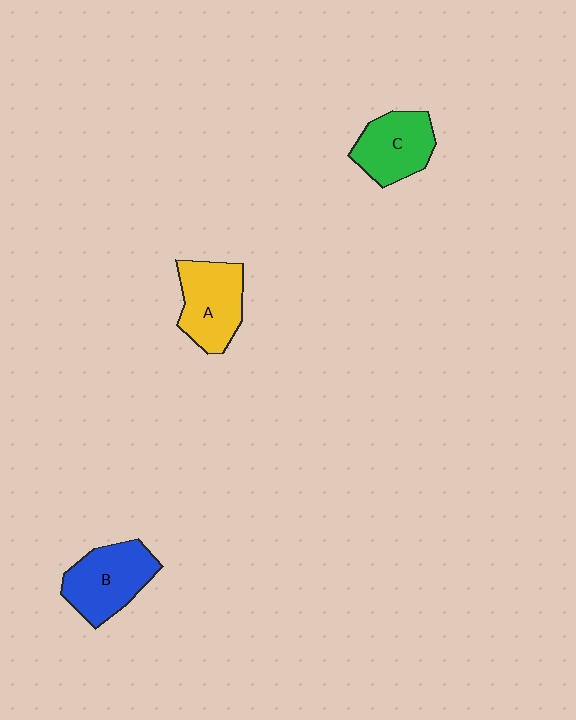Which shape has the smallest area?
Shape C (green).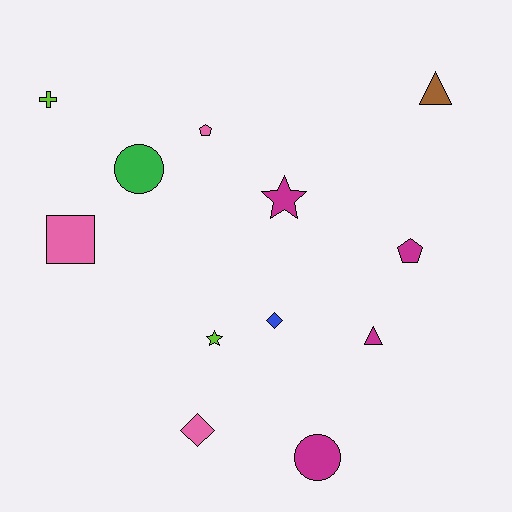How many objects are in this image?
There are 12 objects.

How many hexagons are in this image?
There are no hexagons.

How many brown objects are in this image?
There is 1 brown object.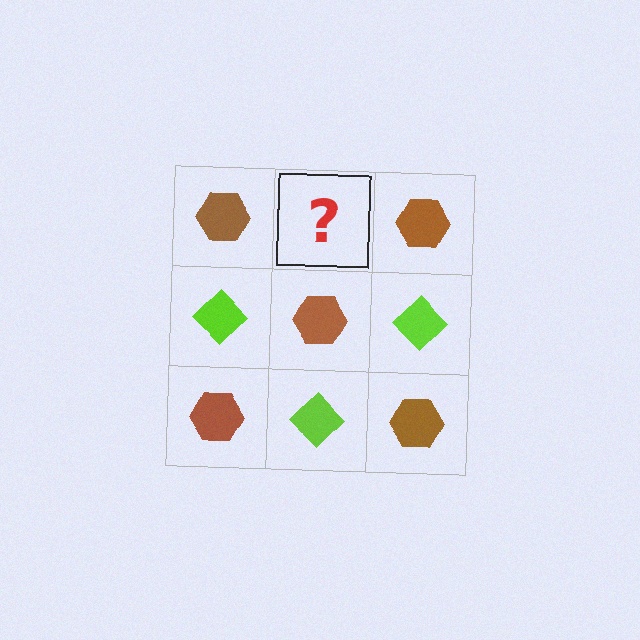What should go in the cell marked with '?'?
The missing cell should contain a lime diamond.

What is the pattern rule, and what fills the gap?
The rule is that it alternates brown hexagon and lime diamond in a checkerboard pattern. The gap should be filled with a lime diamond.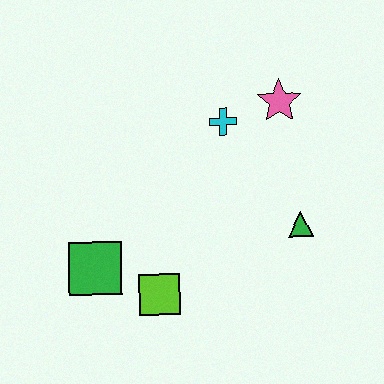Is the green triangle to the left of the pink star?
No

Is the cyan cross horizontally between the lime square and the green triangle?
Yes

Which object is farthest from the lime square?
The pink star is farthest from the lime square.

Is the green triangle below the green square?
No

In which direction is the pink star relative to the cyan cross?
The pink star is to the right of the cyan cross.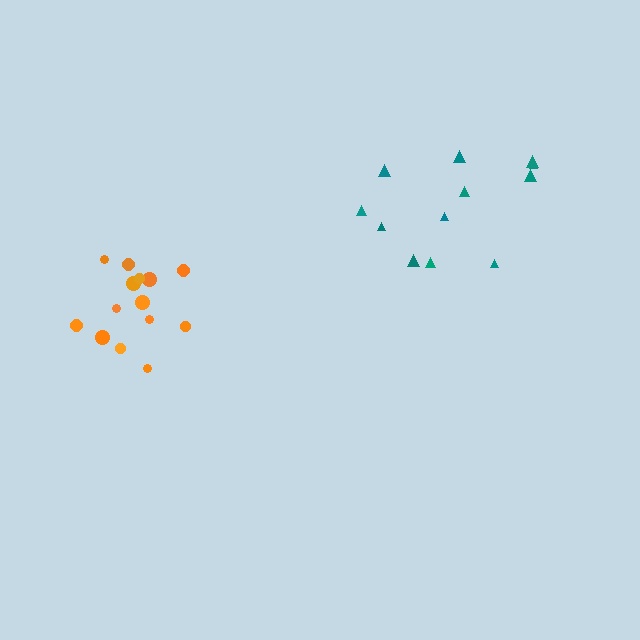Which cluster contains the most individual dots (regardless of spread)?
Orange (14).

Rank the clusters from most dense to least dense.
orange, teal.